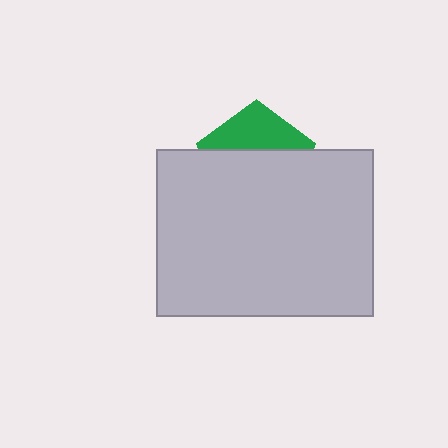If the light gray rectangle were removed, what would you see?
You would see the complete green pentagon.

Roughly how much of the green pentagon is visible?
A small part of it is visible (roughly 36%).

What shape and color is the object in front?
The object in front is a light gray rectangle.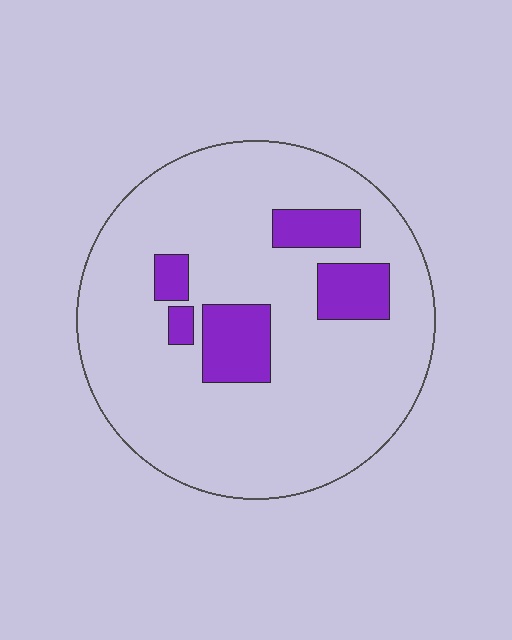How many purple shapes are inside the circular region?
5.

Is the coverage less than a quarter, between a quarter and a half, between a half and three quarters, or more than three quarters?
Less than a quarter.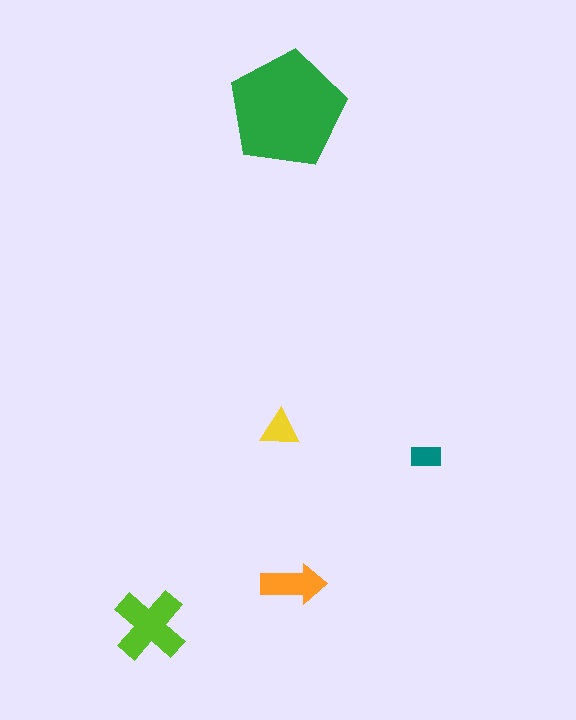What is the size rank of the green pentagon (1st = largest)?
1st.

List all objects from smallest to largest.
The teal rectangle, the yellow triangle, the orange arrow, the lime cross, the green pentagon.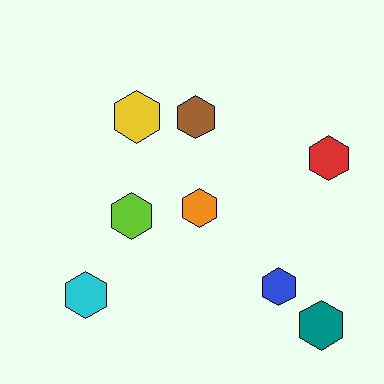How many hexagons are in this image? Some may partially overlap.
There are 8 hexagons.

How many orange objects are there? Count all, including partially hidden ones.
There is 1 orange object.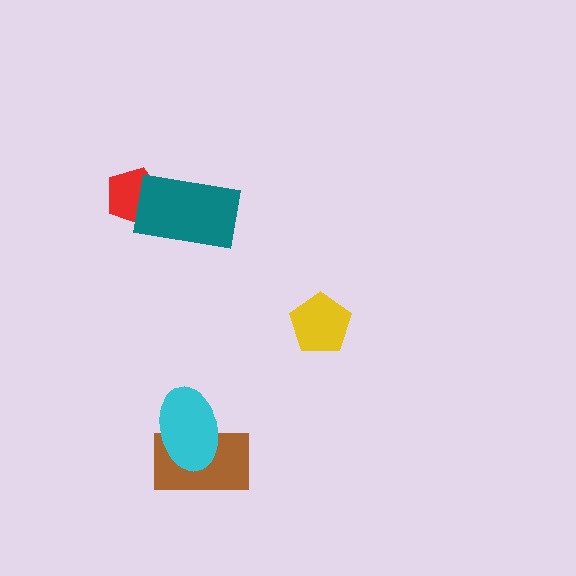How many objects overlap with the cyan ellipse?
1 object overlaps with the cyan ellipse.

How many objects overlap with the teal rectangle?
1 object overlaps with the teal rectangle.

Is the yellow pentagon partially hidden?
No, no other shape covers it.